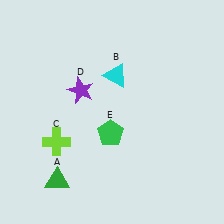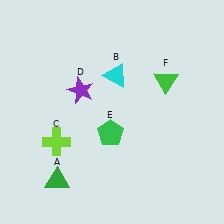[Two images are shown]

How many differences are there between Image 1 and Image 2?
There is 1 difference between the two images.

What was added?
A green triangle (F) was added in Image 2.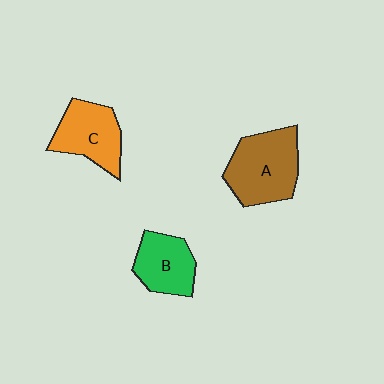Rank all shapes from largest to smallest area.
From largest to smallest: A (brown), C (orange), B (green).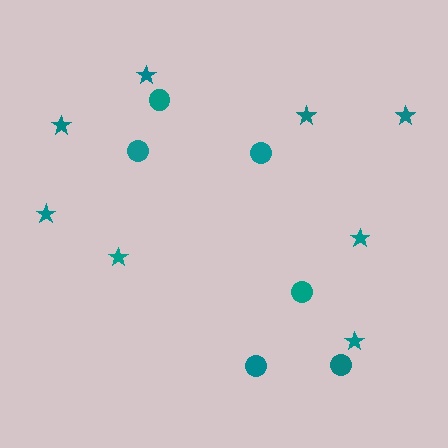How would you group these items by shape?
There are 2 groups: one group of circles (6) and one group of stars (8).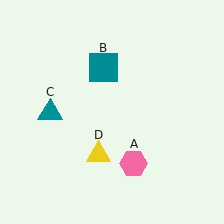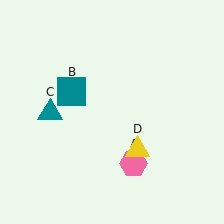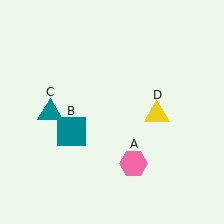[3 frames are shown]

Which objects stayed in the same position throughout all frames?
Pink hexagon (object A) and teal triangle (object C) remained stationary.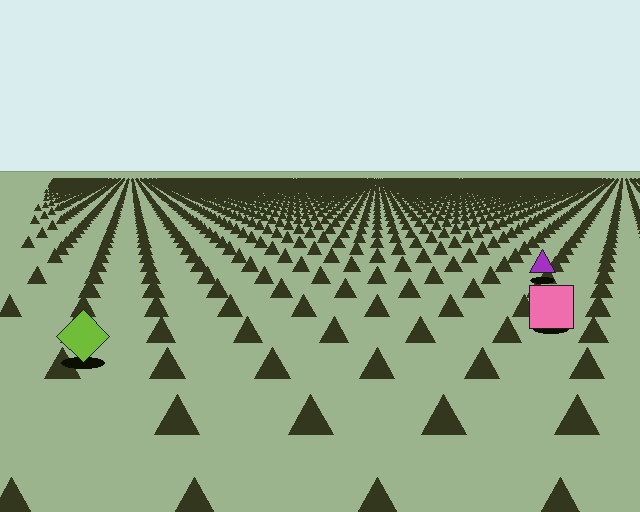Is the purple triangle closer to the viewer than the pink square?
No. The pink square is closer — you can tell from the texture gradient: the ground texture is coarser near it.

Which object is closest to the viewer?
The lime diamond is closest. The texture marks near it are larger and more spread out.